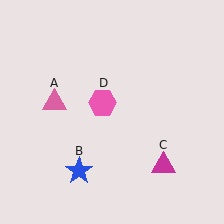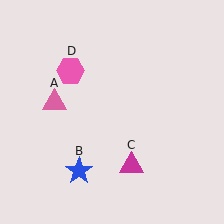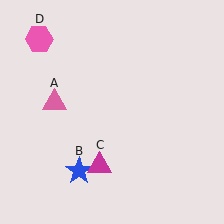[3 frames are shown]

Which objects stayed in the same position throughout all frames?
Pink triangle (object A) and blue star (object B) remained stationary.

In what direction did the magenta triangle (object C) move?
The magenta triangle (object C) moved left.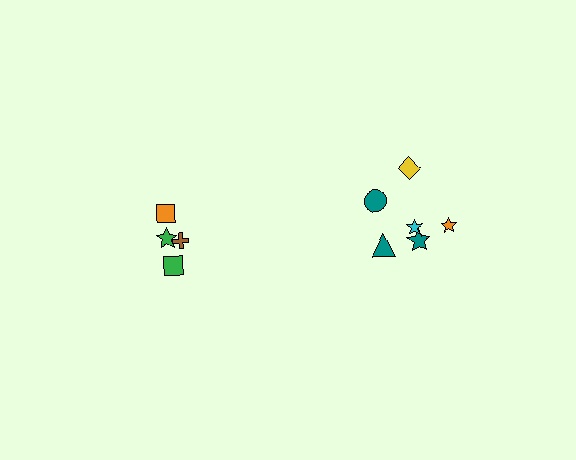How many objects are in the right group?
There are 6 objects.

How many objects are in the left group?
There are 4 objects.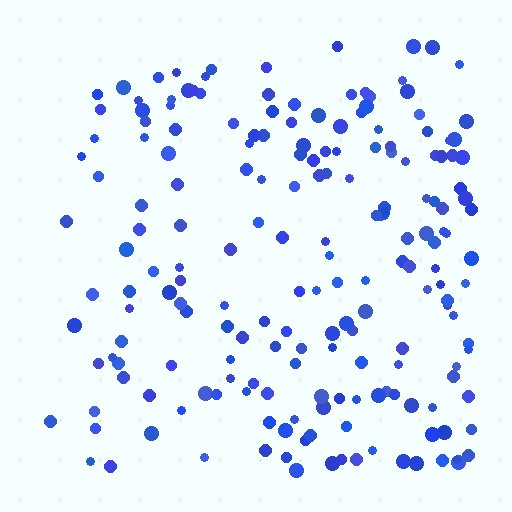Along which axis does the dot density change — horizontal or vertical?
Horizontal.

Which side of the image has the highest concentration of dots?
The right.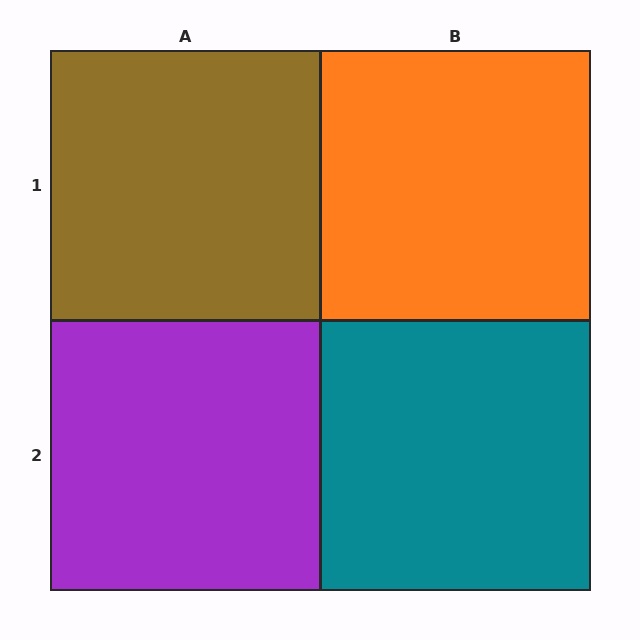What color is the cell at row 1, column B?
Orange.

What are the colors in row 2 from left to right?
Purple, teal.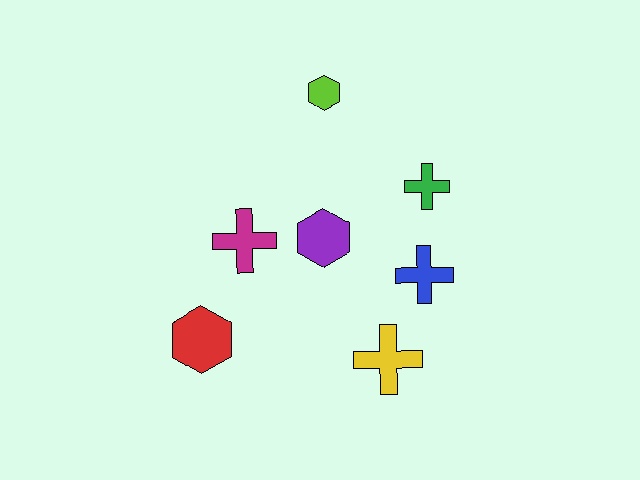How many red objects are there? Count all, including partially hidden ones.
There is 1 red object.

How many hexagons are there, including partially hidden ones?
There are 3 hexagons.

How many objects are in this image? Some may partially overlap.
There are 7 objects.